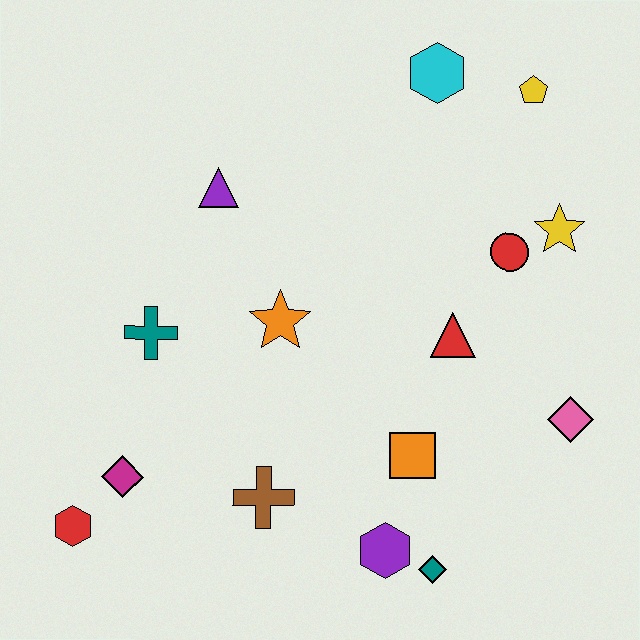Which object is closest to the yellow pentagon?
The cyan hexagon is closest to the yellow pentagon.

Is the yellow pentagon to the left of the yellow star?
Yes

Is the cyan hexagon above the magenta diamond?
Yes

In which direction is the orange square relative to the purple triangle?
The orange square is below the purple triangle.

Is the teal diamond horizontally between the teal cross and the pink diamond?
Yes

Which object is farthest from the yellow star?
The red hexagon is farthest from the yellow star.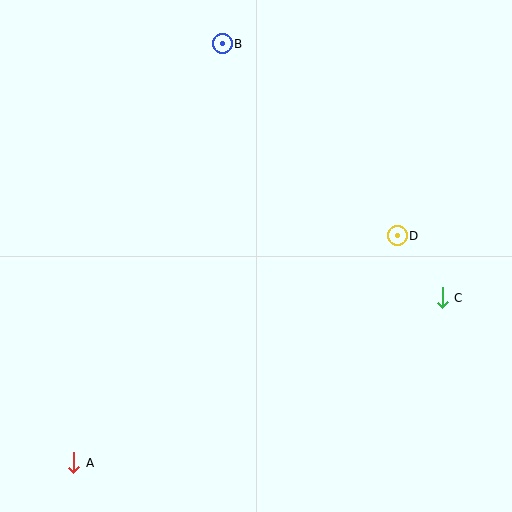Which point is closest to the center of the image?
Point D at (397, 236) is closest to the center.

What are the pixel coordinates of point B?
Point B is at (222, 44).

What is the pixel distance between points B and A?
The distance between B and A is 445 pixels.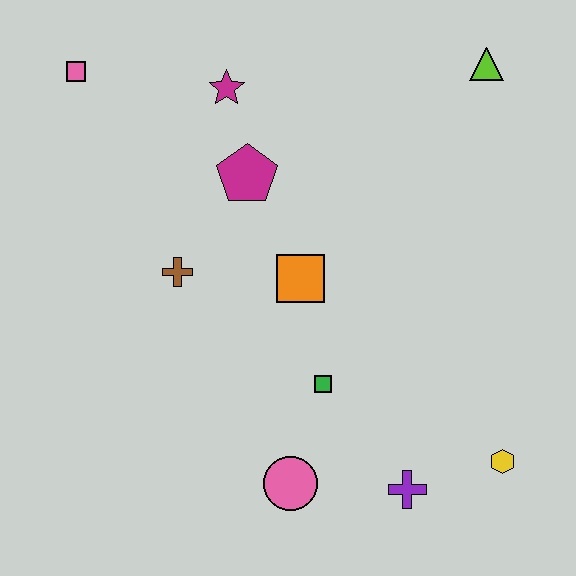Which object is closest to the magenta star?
The magenta pentagon is closest to the magenta star.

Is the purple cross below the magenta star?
Yes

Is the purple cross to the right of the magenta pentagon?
Yes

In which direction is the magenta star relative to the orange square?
The magenta star is above the orange square.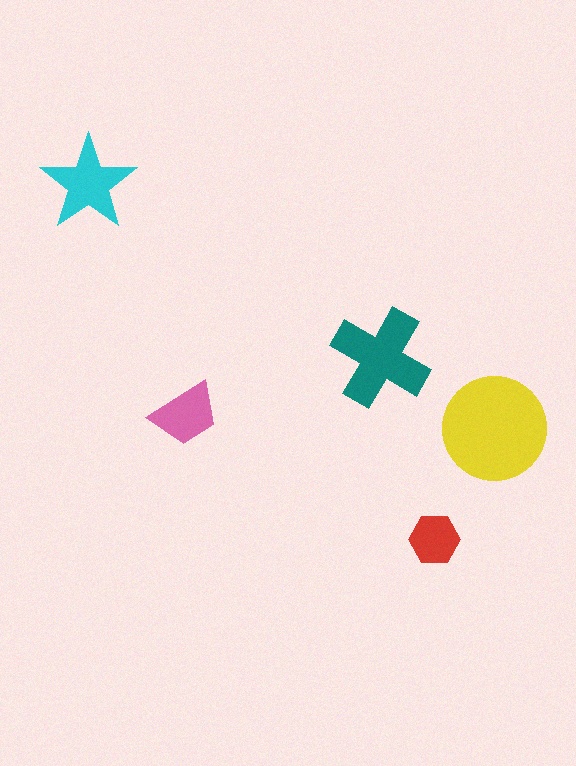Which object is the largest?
The yellow circle.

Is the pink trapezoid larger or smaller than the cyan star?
Smaller.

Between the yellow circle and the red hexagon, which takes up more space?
The yellow circle.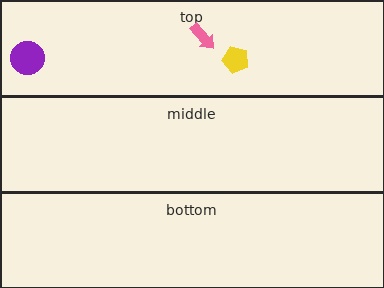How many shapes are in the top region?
3.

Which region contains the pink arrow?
The top region.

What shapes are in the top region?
The pink arrow, the purple circle, the yellow pentagon.